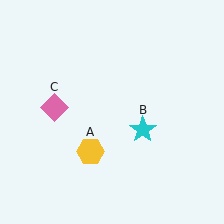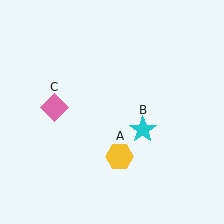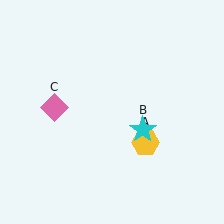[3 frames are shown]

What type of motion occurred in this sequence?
The yellow hexagon (object A) rotated counterclockwise around the center of the scene.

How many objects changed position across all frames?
1 object changed position: yellow hexagon (object A).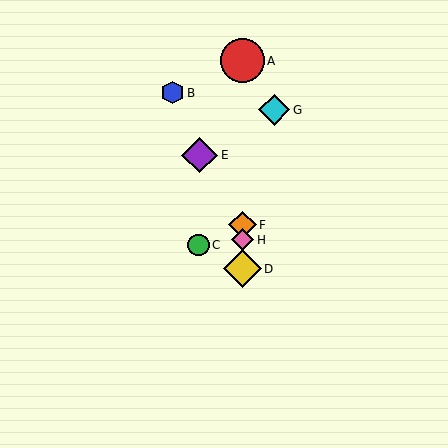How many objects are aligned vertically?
4 objects (A, D, F, H) are aligned vertically.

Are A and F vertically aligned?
Yes, both are at x≈242.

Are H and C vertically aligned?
No, H is at x≈242 and C is at x≈199.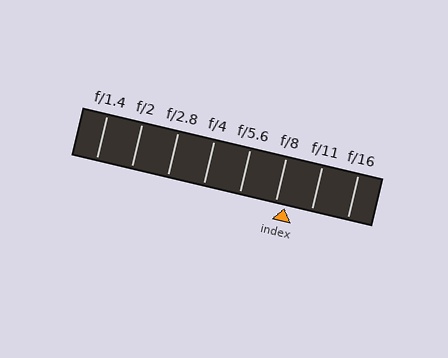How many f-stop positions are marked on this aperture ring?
There are 8 f-stop positions marked.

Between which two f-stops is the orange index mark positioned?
The index mark is between f/8 and f/11.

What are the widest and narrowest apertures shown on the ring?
The widest aperture shown is f/1.4 and the narrowest is f/16.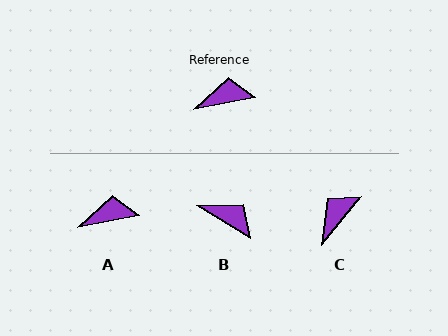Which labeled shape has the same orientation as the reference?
A.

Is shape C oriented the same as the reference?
No, it is off by about 40 degrees.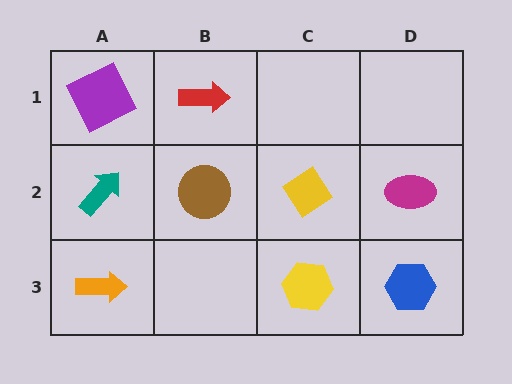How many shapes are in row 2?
4 shapes.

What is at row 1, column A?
A purple square.